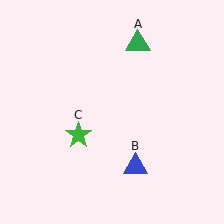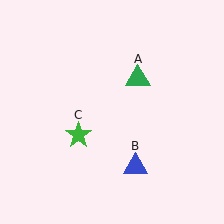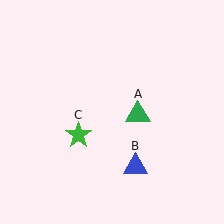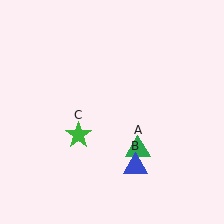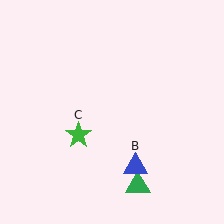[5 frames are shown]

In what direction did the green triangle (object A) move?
The green triangle (object A) moved down.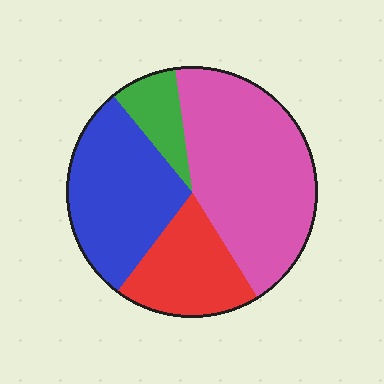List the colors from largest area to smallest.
From largest to smallest: pink, blue, red, green.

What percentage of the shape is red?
Red takes up about one fifth (1/5) of the shape.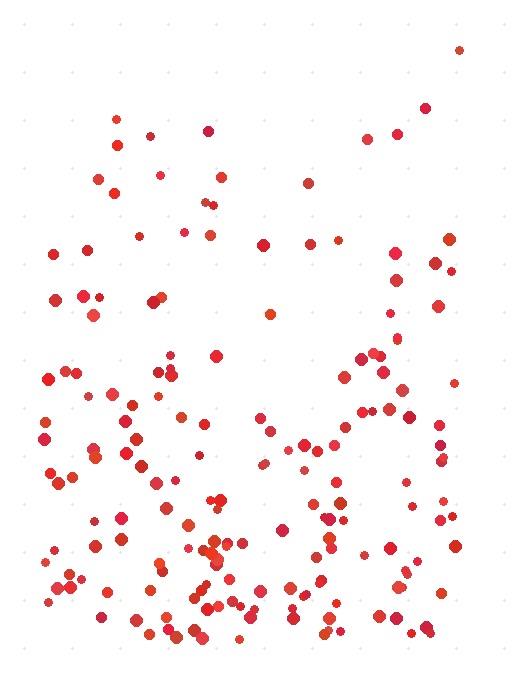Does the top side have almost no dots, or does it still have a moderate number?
Still a moderate number, just noticeably fewer than the bottom.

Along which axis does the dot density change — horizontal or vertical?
Vertical.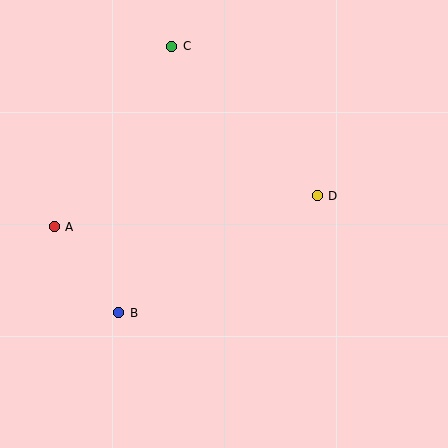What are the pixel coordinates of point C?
Point C is at (172, 46).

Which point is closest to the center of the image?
Point D at (317, 196) is closest to the center.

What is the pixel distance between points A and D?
The distance between A and D is 265 pixels.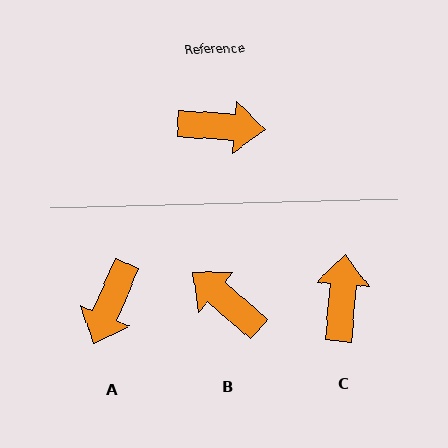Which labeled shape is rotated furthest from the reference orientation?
B, about 143 degrees away.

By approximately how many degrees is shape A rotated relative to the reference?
Approximately 109 degrees clockwise.